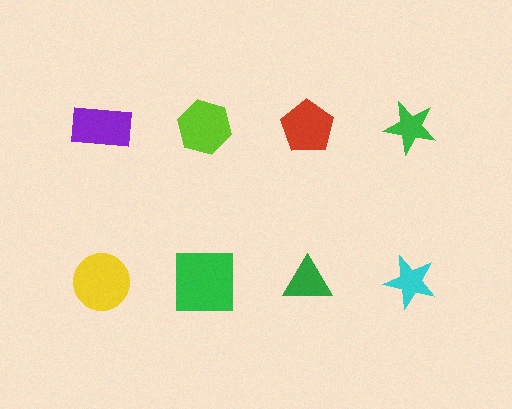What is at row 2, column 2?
A green square.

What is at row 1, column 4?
A green star.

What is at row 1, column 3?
A red pentagon.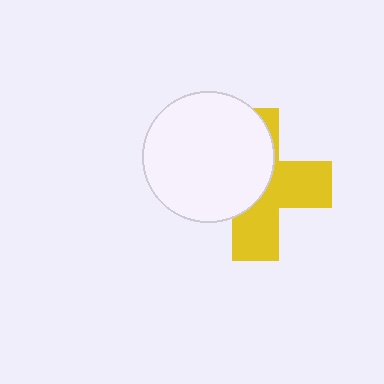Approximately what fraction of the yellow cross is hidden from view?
Roughly 51% of the yellow cross is hidden behind the white circle.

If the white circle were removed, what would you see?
You would see the complete yellow cross.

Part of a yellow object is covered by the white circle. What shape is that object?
It is a cross.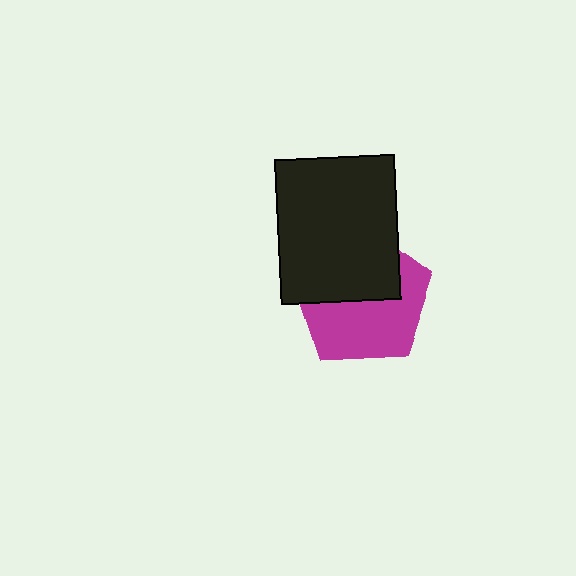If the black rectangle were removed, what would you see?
You would see the complete magenta pentagon.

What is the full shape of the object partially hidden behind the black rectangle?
The partially hidden object is a magenta pentagon.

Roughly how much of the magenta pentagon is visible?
About half of it is visible (roughly 53%).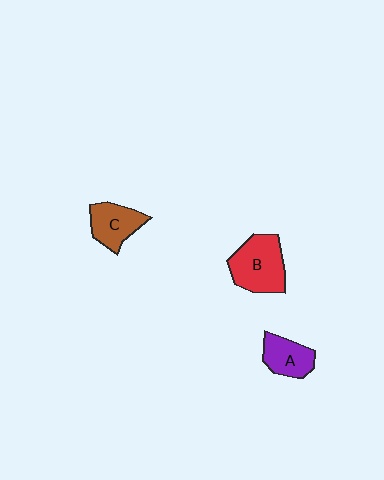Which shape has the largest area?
Shape B (red).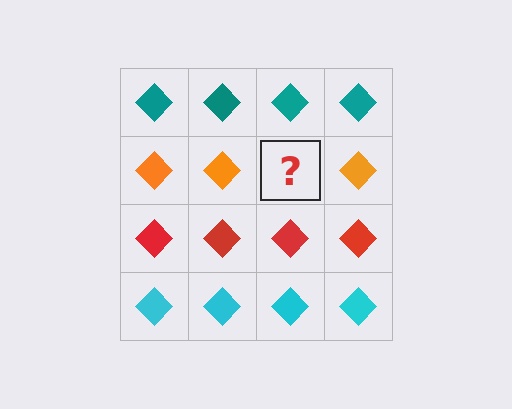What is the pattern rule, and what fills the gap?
The rule is that each row has a consistent color. The gap should be filled with an orange diamond.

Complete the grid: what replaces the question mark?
The question mark should be replaced with an orange diamond.